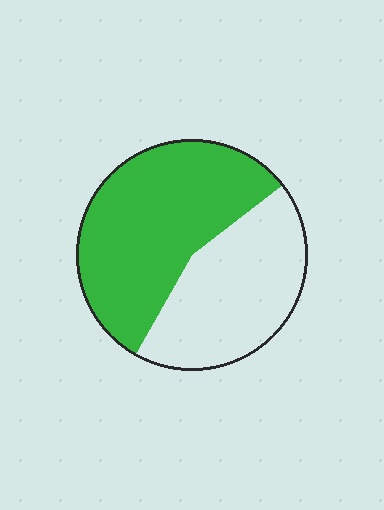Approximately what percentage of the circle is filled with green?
Approximately 55%.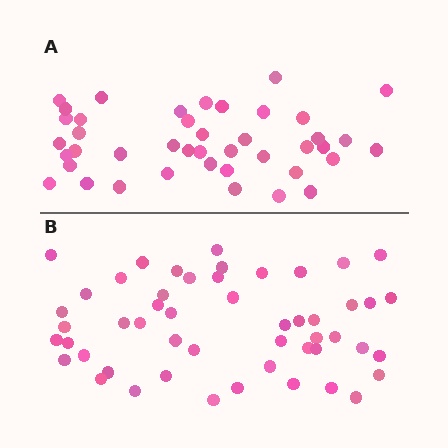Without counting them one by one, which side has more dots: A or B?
Region B (the bottom region) has more dots.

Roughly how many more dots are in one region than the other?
Region B has roughly 8 or so more dots than region A.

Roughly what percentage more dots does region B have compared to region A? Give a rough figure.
About 20% more.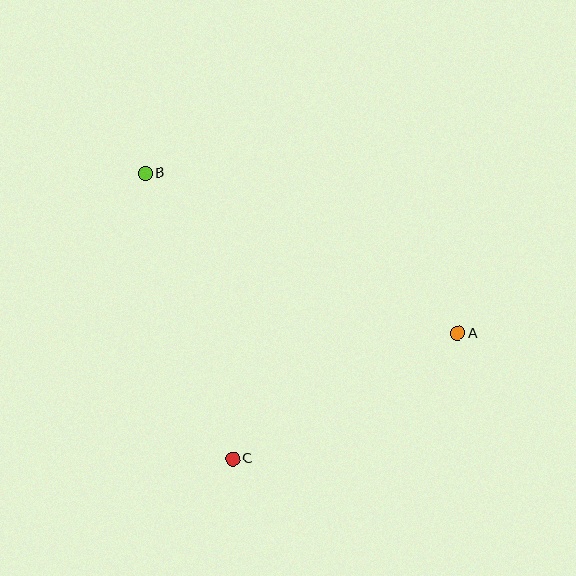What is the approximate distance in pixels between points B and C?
The distance between B and C is approximately 299 pixels.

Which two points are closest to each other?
Points A and C are closest to each other.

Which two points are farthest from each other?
Points A and B are farthest from each other.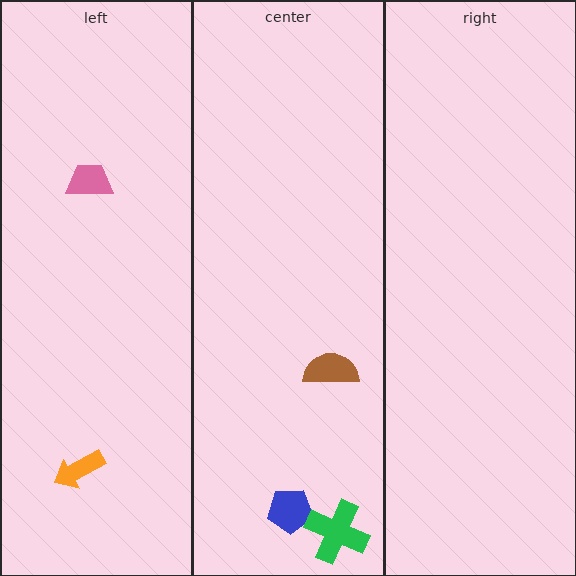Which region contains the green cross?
The center region.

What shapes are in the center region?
The blue pentagon, the brown semicircle, the green cross.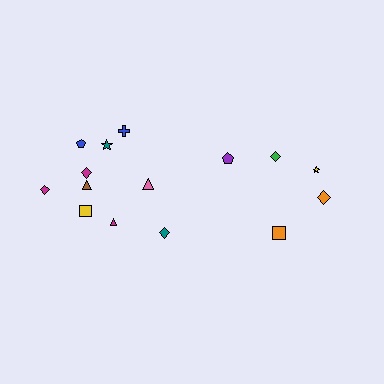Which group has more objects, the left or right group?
The left group.